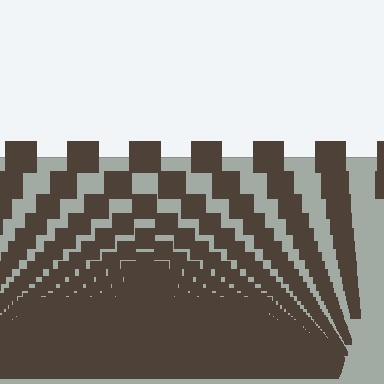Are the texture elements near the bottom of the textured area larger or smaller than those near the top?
Smaller. The gradient is inverted — elements near the bottom are smaller and denser.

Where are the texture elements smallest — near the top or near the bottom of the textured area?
Near the bottom.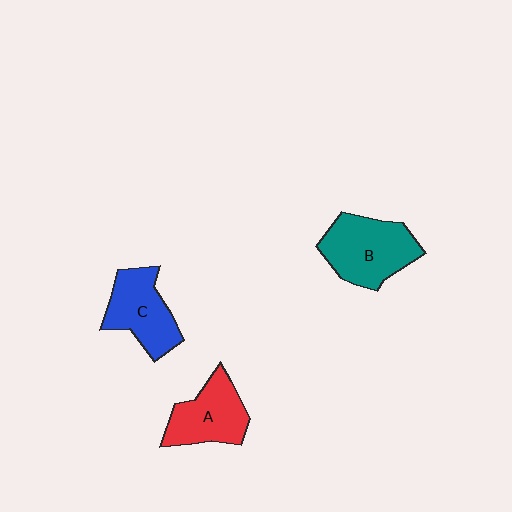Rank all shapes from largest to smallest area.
From largest to smallest: B (teal), C (blue), A (red).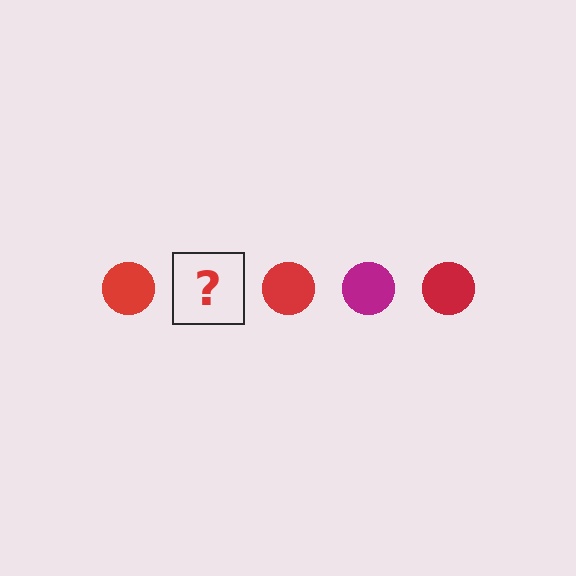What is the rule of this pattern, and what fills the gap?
The rule is that the pattern cycles through red, magenta circles. The gap should be filled with a magenta circle.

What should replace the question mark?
The question mark should be replaced with a magenta circle.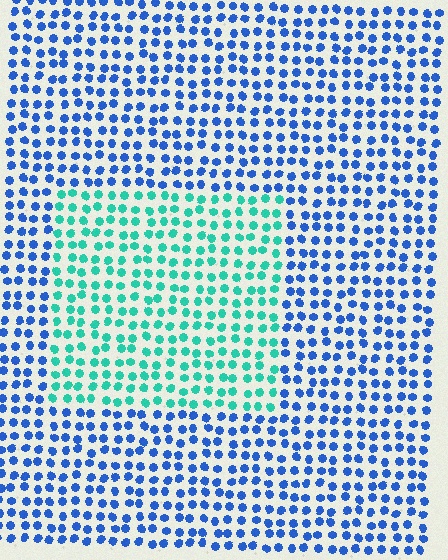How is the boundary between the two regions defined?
The boundary is defined purely by a slight shift in hue (about 53 degrees). Spacing, size, and orientation are identical on both sides.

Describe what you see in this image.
The image is filled with small blue elements in a uniform arrangement. A rectangle-shaped region is visible where the elements are tinted to a slightly different hue, forming a subtle color boundary.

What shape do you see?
I see a rectangle.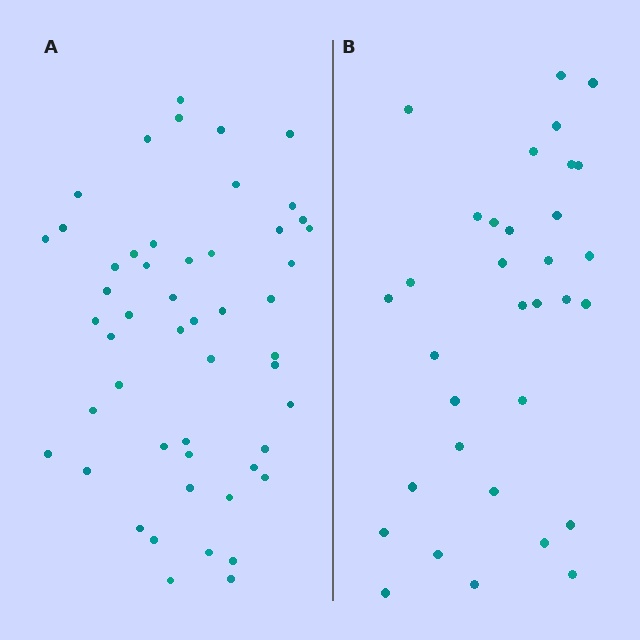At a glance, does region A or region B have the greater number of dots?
Region A (the left region) has more dots.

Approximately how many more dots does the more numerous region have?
Region A has approximately 20 more dots than region B.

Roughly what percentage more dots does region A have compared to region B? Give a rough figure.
About 55% more.